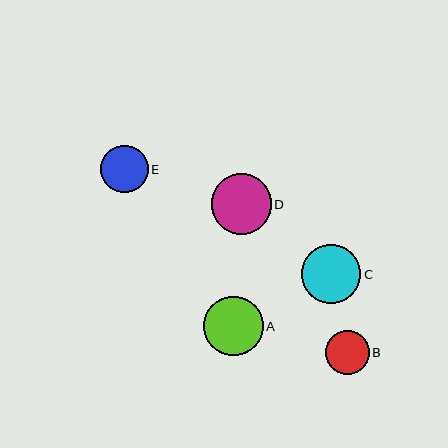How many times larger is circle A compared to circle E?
Circle A is approximately 1.2 times the size of circle E.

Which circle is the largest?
Circle D is the largest with a size of approximately 60 pixels.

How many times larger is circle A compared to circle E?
Circle A is approximately 1.2 times the size of circle E.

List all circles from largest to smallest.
From largest to smallest: D, A, C, E, B.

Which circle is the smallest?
Circle B is the smallest with a size of approximately 44 pixels.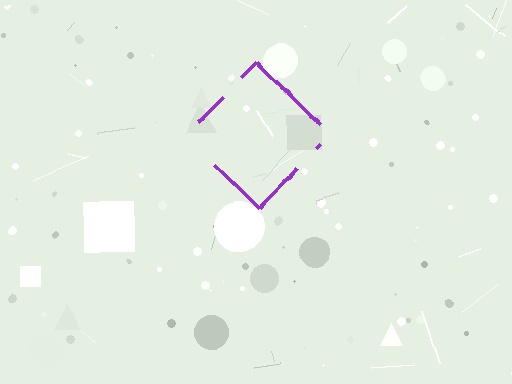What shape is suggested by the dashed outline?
The dashed outline suggests a diamond.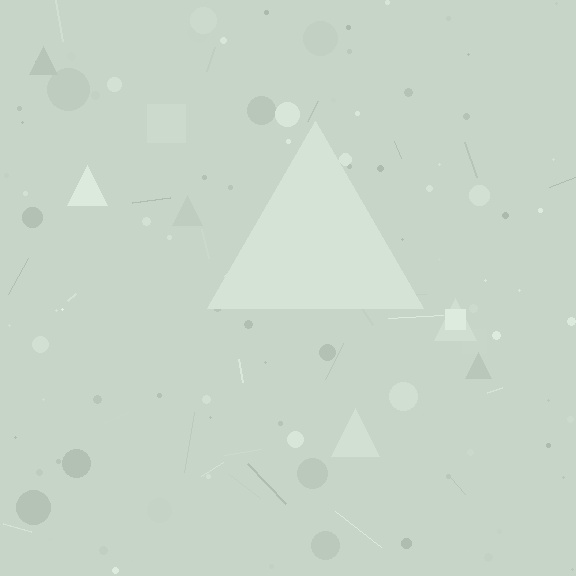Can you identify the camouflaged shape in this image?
The camouflaged shape is a triangle.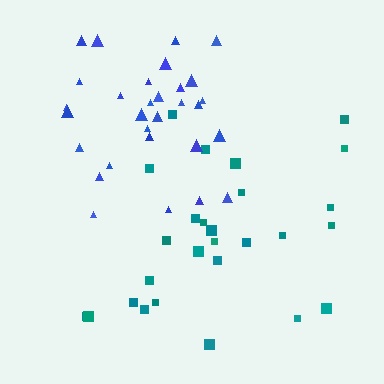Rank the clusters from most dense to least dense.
blue, teal.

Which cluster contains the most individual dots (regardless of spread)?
Blue (30).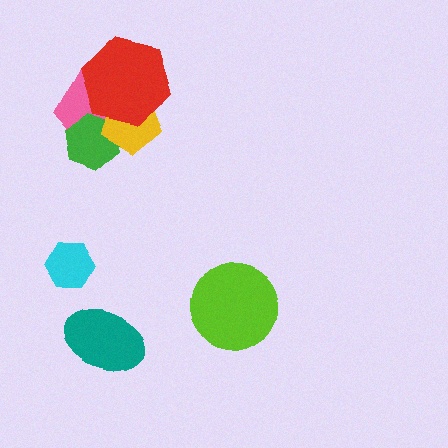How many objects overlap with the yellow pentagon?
3 objects overlap with the yellow pentagon.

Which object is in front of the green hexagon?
The yellow pentagon is in front of the green hexagon.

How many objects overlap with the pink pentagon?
3 objects overlap with the pink pentagon.